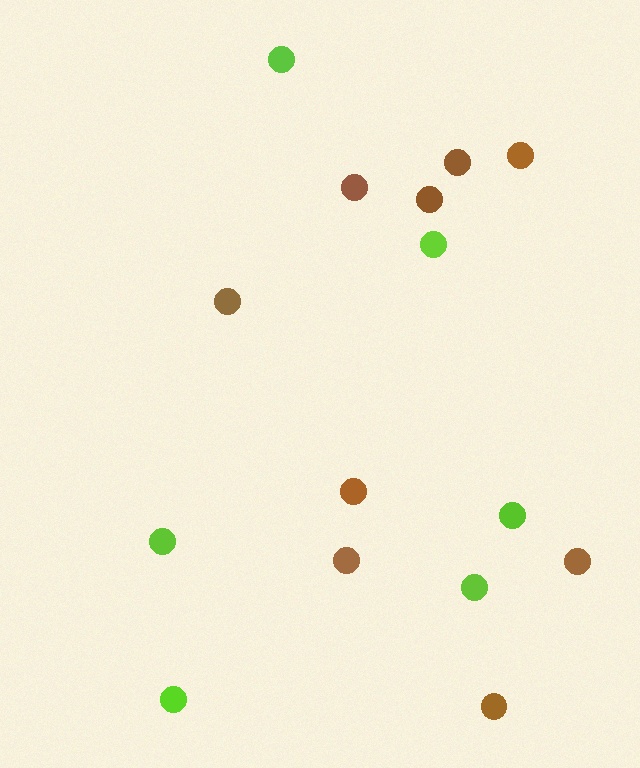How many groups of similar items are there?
There are 2 groups: one group of brown circles (9) and one group of lime circles (6).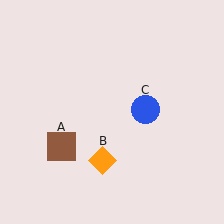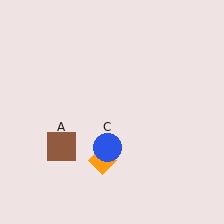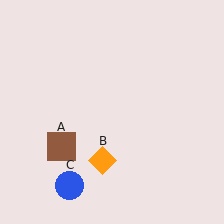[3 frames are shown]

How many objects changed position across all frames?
1 object changed position: blue circle (object C).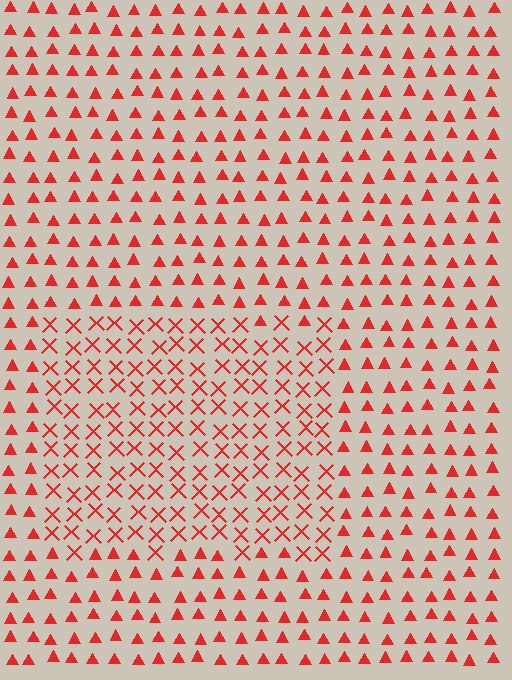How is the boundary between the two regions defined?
The boundary is defined by a change in element shape: X marks inside vs. triangles outside. All elements share the same color and spacing.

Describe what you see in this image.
The image is filled with small red elements arranged in a uniform grid. A rectangle-shaped region contains X marks, while the surrounding area contains triangles. The boundary is defined purely by the change in element shape.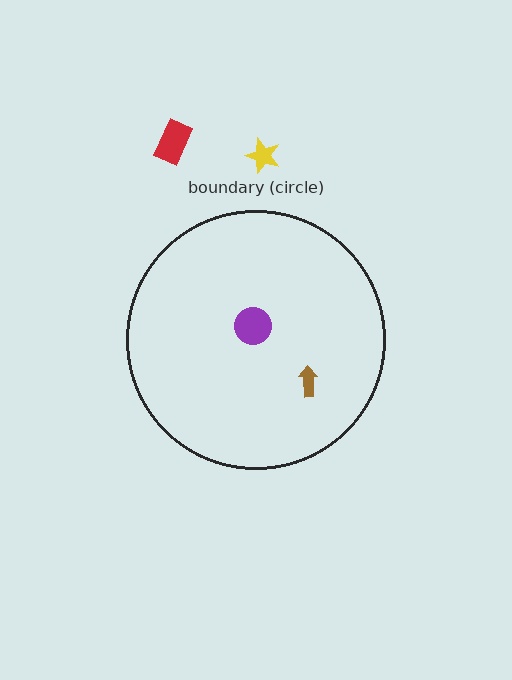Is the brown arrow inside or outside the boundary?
Inside.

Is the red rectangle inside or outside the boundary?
Outside.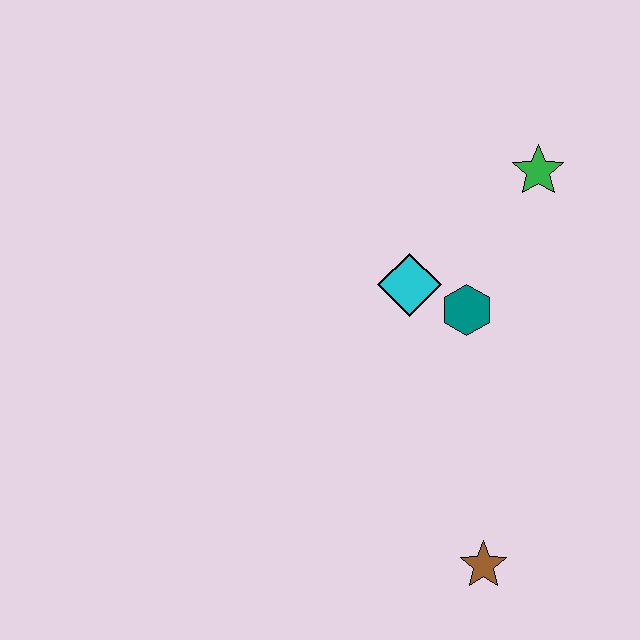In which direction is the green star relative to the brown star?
The green star is above the brown star.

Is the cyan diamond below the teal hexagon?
No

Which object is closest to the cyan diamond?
The teal hexagon is closest to the cyan diamond.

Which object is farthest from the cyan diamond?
The brown star is farthest from the cyan diamond.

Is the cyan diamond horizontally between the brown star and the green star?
No